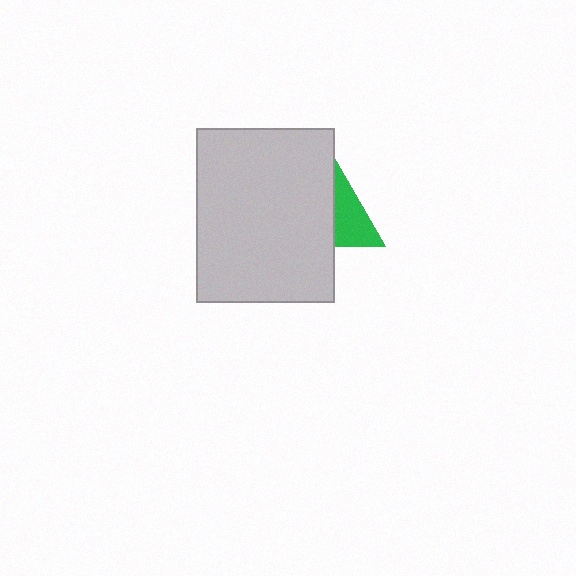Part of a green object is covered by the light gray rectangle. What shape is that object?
It is a triangle.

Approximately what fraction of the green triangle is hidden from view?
Roughly 69% of the green triangle is hidden behind the light gray rectangle.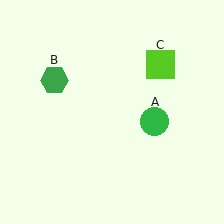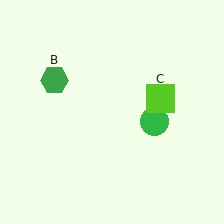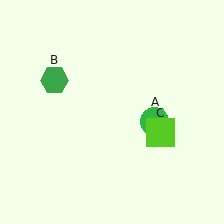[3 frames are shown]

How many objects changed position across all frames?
1 object changed position: lime square (object C).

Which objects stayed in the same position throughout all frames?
Green circle (object A) and green hexagon (object B) remained stationary.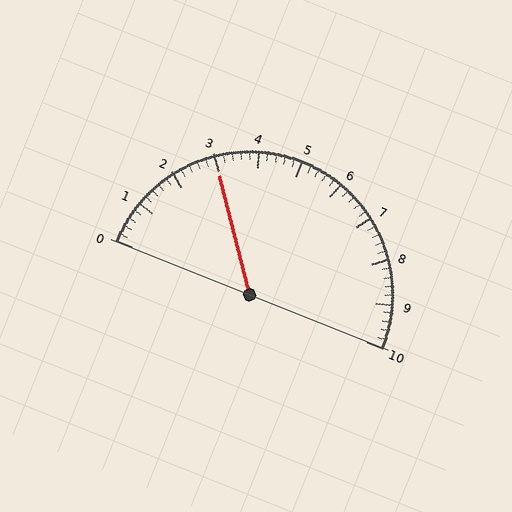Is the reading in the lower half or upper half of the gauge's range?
The reading is in the lower half of the range (0 to 10).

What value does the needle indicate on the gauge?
The needle indicates approximately 3.0.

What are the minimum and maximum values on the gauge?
The gauge ranges from 0 to 10.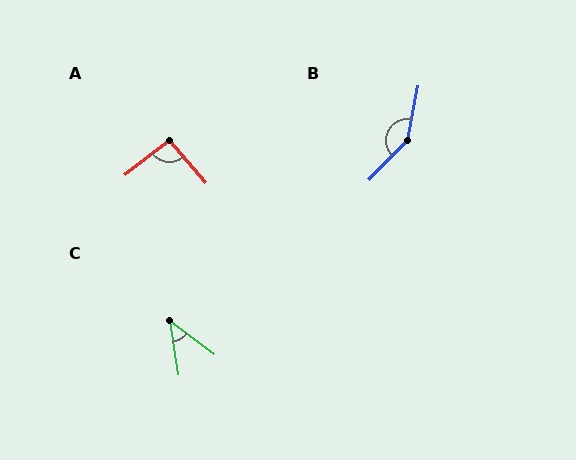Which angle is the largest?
B, at approximately 146 degrees.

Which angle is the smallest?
C, at approximately 44 degrees.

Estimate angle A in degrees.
Approximately 92 degrees.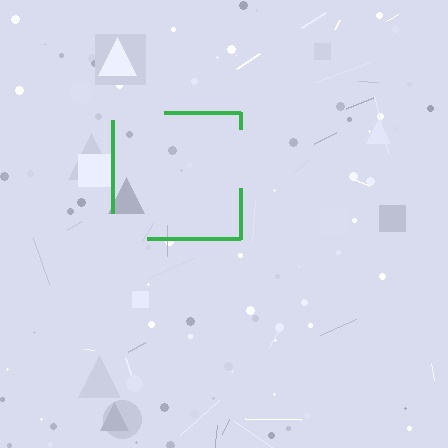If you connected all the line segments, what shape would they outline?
They would outline a square.